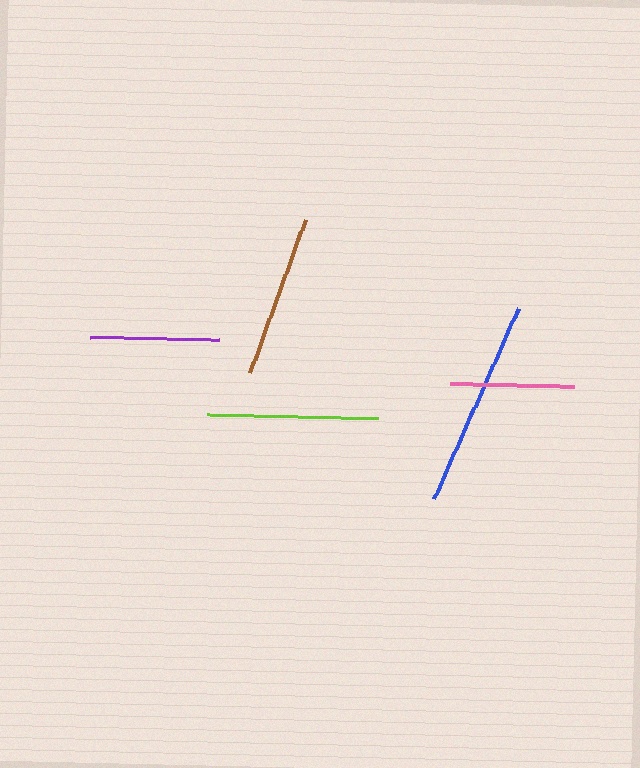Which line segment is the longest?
The blue line is the longest at approximately 208 pixels.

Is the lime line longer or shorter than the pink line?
The lime line is longer than the pink line.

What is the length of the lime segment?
The lime segment is approximately 171 pixels long.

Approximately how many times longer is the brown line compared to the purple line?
The brown line is approximately 1.3 times the length of the purple line.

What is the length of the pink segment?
The pink segment is approximately 124 pixels long.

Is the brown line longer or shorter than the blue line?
The blue line is longer than the brown line.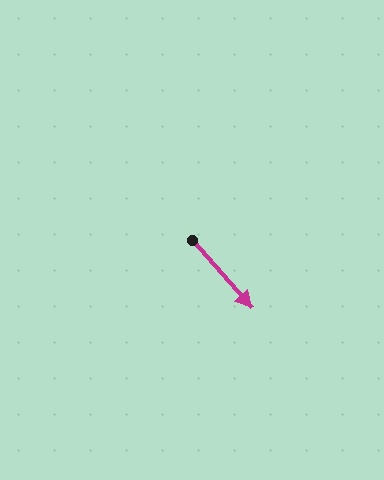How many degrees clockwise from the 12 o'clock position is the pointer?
Approximately 139 degrees.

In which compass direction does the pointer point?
Southeast.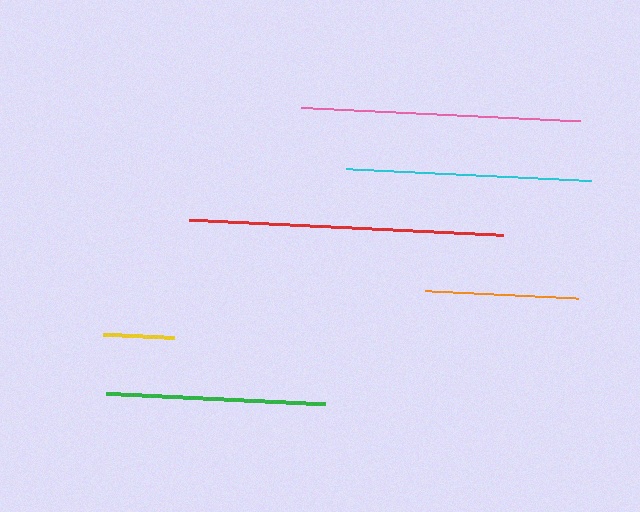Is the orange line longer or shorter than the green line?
The green line is longer than the orange line.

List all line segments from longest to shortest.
From longest to shortest: red, pink, cyan, green, orange, yellow.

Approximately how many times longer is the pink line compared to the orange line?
The pink line is approximately 1.8 times the length of the orange line.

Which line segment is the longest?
The red line is the longest at approximately 315 pixels.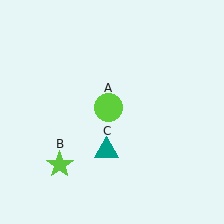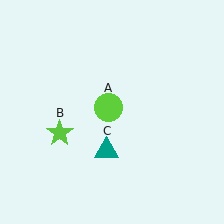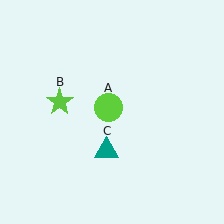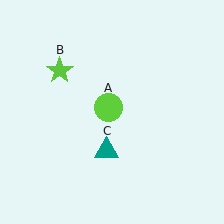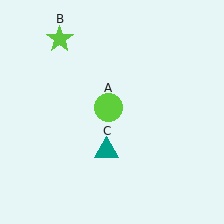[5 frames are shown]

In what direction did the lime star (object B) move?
The lime star (object B) moved up.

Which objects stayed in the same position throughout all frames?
Lime circle (object A) and teal triangle (object C) remained stationary.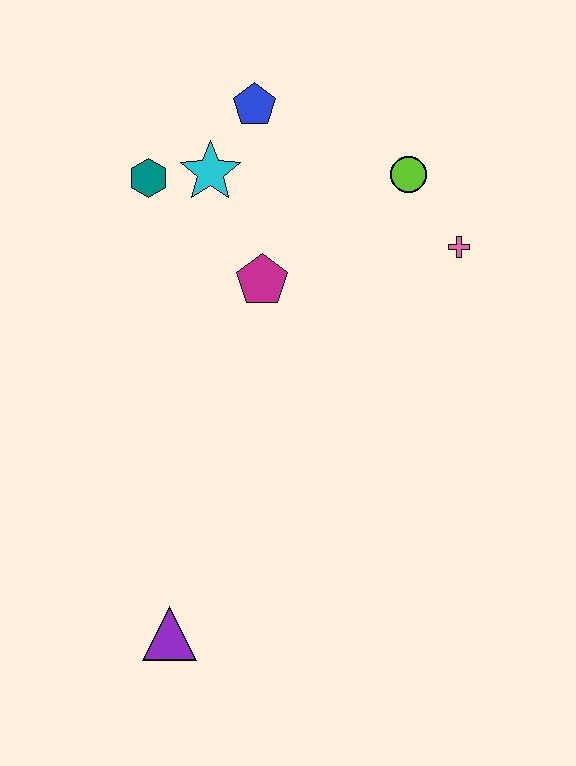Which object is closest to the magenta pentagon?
The cyan star is closest to the magenta pentagon.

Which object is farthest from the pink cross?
The purple triangle is farthest from the pink cross.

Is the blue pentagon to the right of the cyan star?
Yes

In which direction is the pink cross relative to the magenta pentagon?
The pink cross is to the right of the magenta pentagon.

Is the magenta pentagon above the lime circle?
No